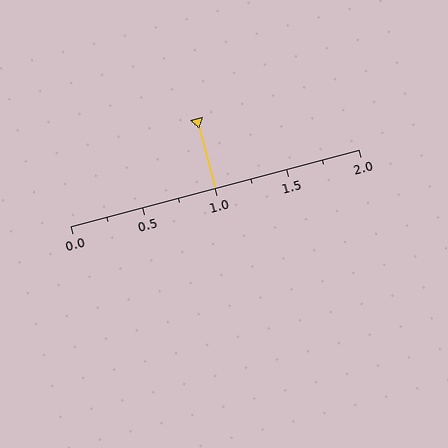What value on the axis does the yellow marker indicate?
The marker indicates approximately 1.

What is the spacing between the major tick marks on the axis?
The major ticks are spaced 0.5 apart.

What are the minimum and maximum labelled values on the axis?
The axis runs from 0.0 to 2.0.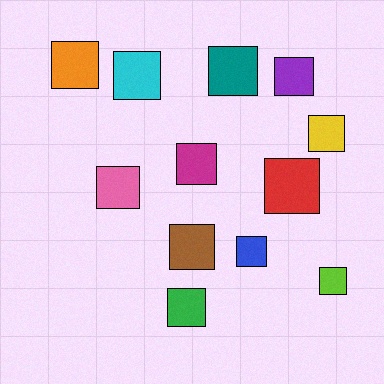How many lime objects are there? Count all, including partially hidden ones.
There is 1 lime object.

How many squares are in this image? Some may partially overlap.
There are 12 squares.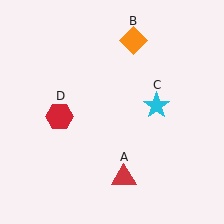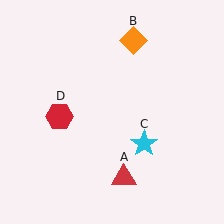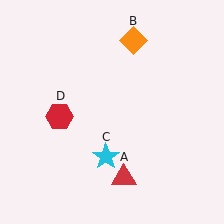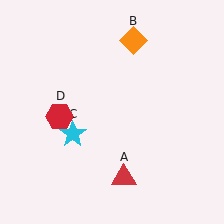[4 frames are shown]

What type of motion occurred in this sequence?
The cyan star (object C) rotated clockwise around the center of the scene.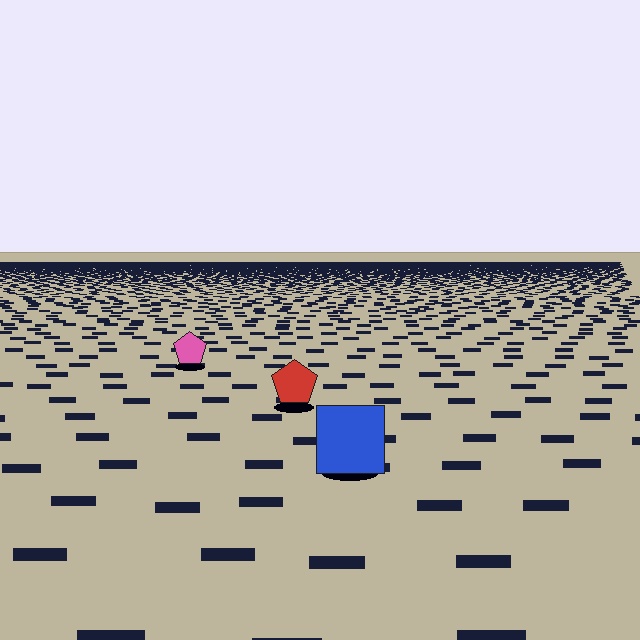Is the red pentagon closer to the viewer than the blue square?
No. The blue square is closer — you can tell from the texture gradient: the ground texture is coarser near it.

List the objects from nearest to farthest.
From nearest to farthest: the blue square, the red pentagon, the pink pentagon.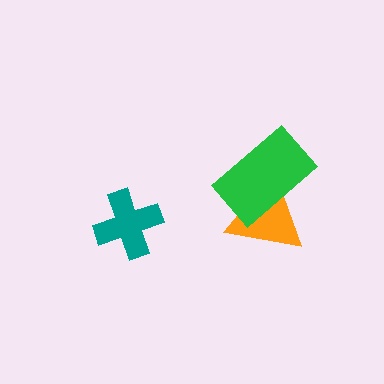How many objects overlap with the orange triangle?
1 object overlaps with the orange triangle.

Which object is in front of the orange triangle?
The green rectangle is in front of the orange triangle.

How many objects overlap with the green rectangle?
1 object overlaps with the green rectangle.